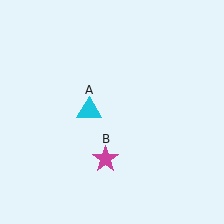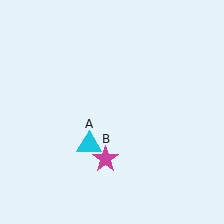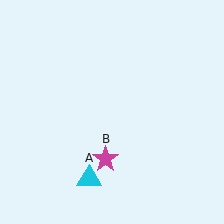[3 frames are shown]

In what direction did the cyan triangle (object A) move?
The cyan triangle (object A) moved down.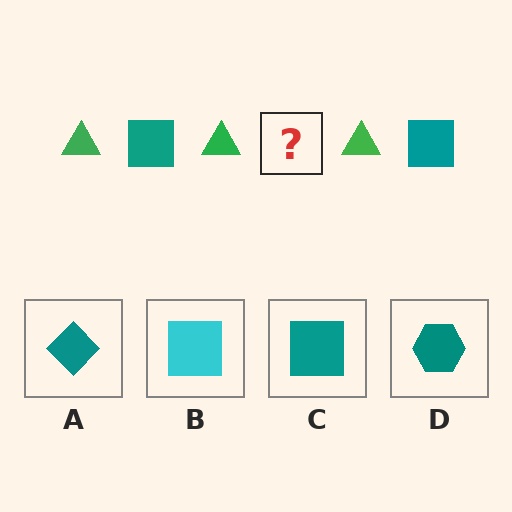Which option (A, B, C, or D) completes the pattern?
C.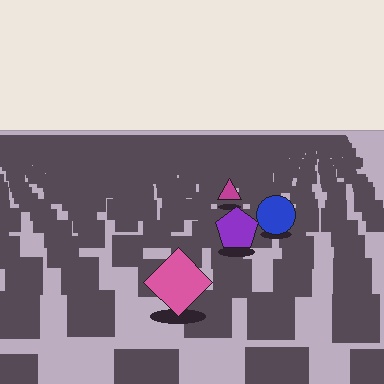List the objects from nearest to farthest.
From nearest to farthest: the pink diamond, the purple pentagon, the blue circle, the magenta triangle.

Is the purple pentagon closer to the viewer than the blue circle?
Yes. The purple pentagon is closer — you can tell from the texture gradient: the ground texture is coarser near it.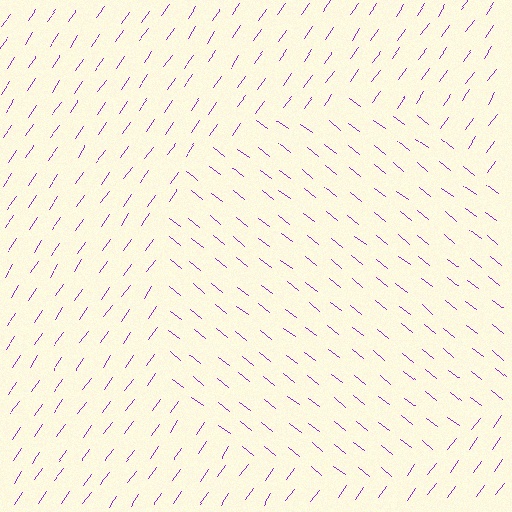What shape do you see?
I see a circle.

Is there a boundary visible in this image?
Yes, there is a texture boundary formed by a change in line orientation.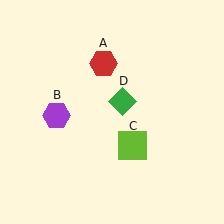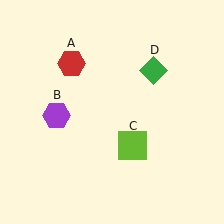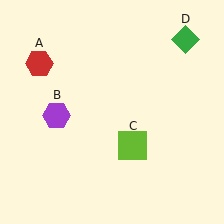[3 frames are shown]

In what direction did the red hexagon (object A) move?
The red hexagon (object A) moved left.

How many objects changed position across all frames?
2 objects changed position: red hexagon (object A), green diamond (object D).